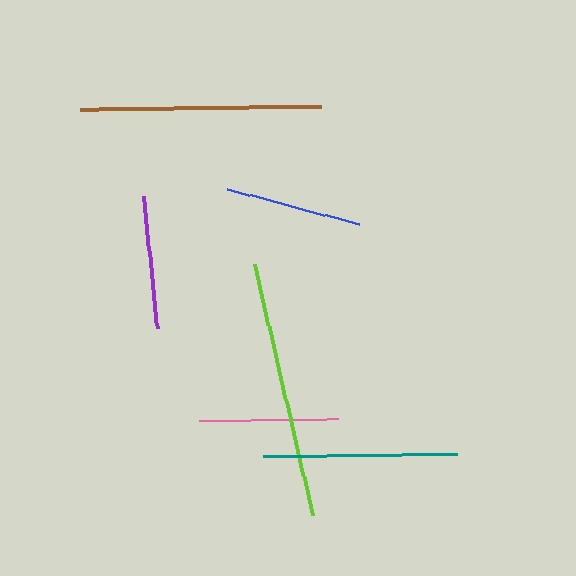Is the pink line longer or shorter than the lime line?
The lime line is longer than the pink line.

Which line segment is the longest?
The lime line is the longest at approximately 256 pixels.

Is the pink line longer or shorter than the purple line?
The pink line is longer than the purple line.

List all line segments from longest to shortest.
From longest to shortest: lime, brown, teal, pink, blue, purple.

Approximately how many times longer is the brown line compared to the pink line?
The brown line is approximately 1.7 times the length of the pink line.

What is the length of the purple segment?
The purple segment is approximately 133 pixels long.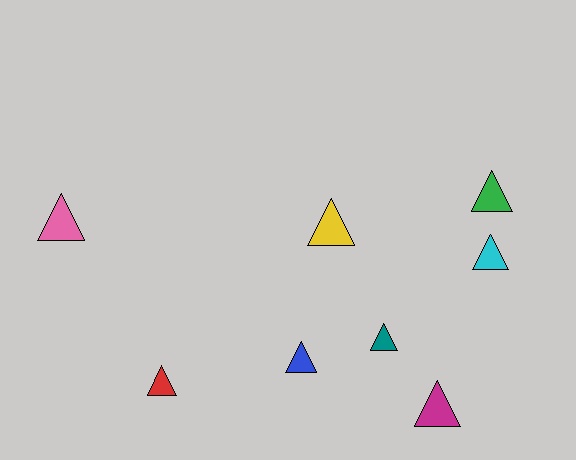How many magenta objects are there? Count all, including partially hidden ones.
There is 1 magenta object.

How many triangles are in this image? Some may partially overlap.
There are 8 triangles.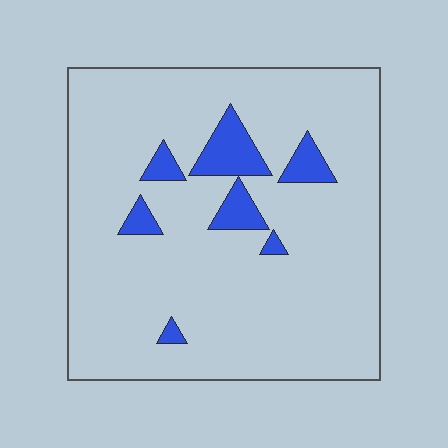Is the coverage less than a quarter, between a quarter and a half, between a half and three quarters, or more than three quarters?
Less than a quarter.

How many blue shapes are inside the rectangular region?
7.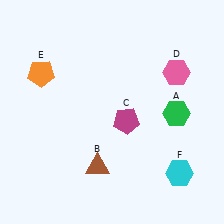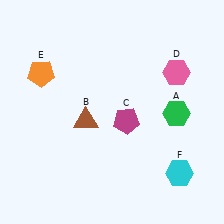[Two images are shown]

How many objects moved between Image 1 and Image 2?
1 object moved between the two images.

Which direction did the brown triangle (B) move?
The brown triangle (B) moved up.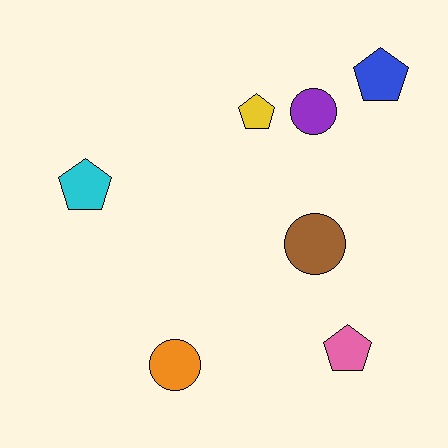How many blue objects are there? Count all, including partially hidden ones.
There is 1 blue object.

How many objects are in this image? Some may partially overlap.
There are 7 objects.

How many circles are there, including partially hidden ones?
There are 3 circles.